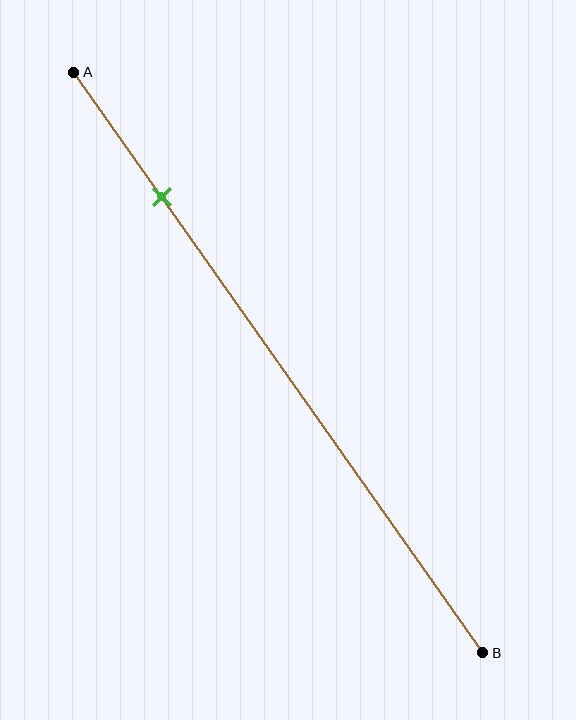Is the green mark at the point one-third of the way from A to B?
No, the mark is at about 20% from A, not at the 33% one-third point.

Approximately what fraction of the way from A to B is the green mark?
The green mark is approximately 20% of the way from A to B.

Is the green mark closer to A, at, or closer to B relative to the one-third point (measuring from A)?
The green mark is closer to point A than the one-third point of segment AB.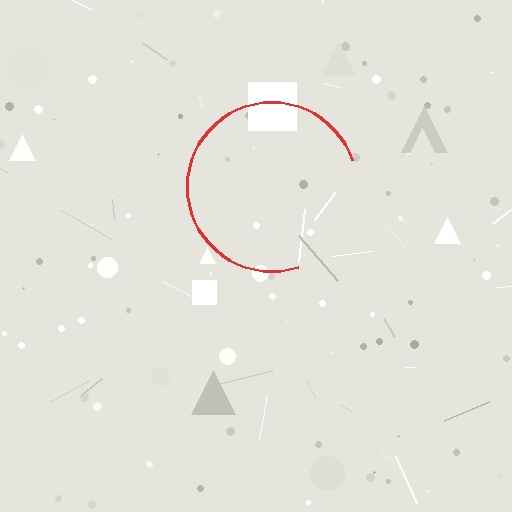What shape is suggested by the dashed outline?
The dashed outline suggests a circle.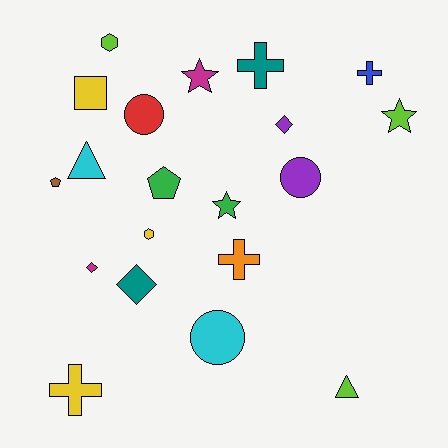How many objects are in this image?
There are 20 objects.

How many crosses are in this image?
There are 4 crosses.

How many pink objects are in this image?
There are no pink objects.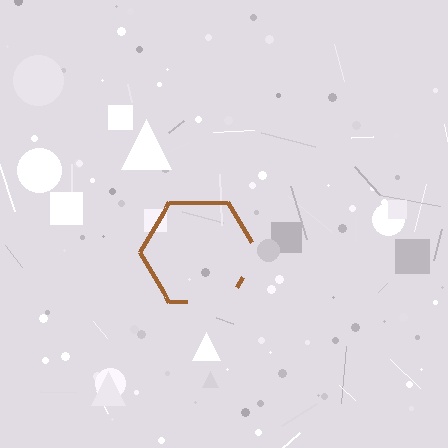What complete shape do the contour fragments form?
The contour fragments form a hexagon.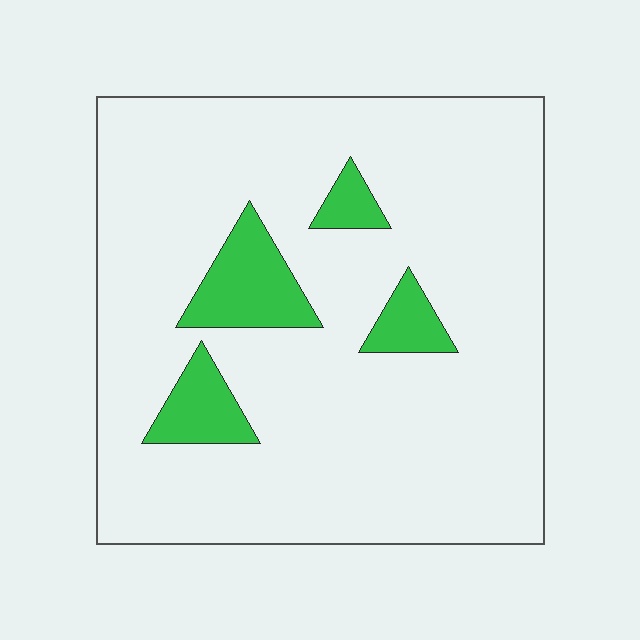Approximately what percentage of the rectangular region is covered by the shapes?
Approximately 10%.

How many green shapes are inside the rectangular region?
4.